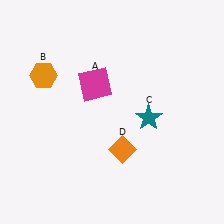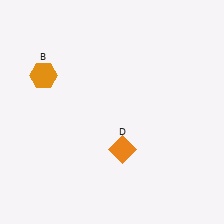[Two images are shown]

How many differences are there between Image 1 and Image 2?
There are 2 differences between the two images.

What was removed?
The teal star (C), the magenta square (A) were removed in Image 2.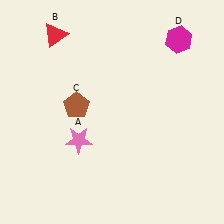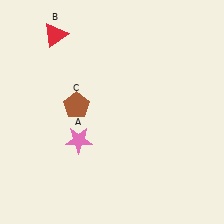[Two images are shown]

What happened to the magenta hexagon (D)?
The magenta hexagon (D) was removed in Image 2. It was in the top-right area of Image 1.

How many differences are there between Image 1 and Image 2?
There is 1 difference between the two images.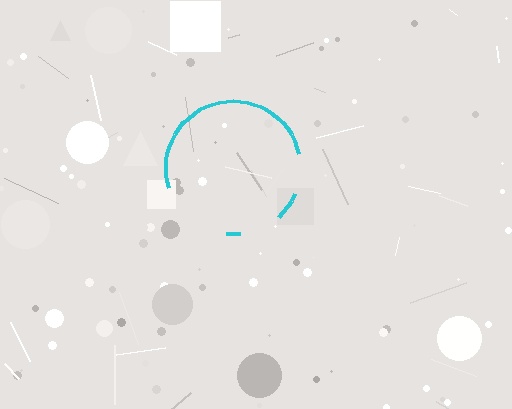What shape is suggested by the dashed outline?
The dashed outline suggests a circle.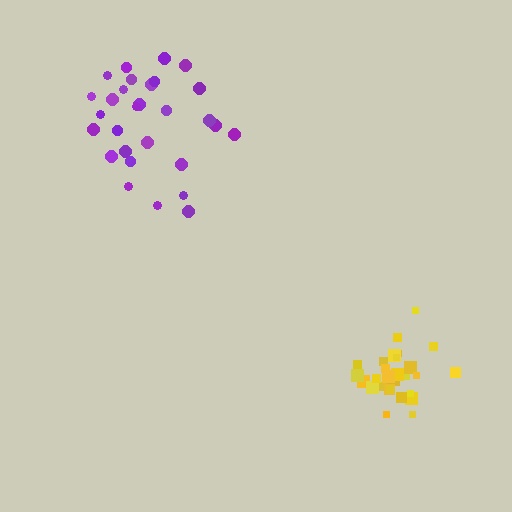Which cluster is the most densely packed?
Yellow.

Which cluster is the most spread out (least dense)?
Purple.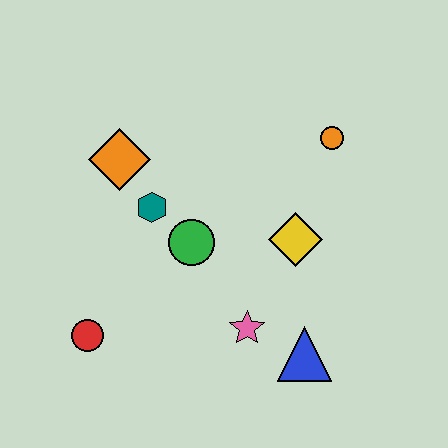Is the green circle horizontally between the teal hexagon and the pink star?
Yes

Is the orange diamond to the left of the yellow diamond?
Yes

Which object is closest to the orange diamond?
The teal hexagon is closest to the orange diamond.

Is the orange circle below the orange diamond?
No